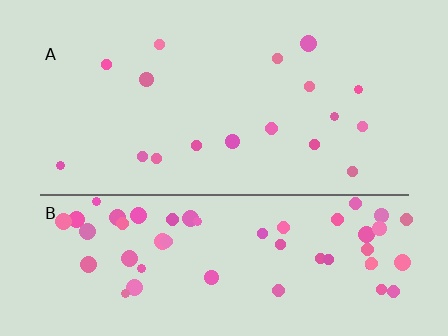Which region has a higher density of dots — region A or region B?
B (the bottom).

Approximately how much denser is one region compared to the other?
Approximately 3.3× — region B over region A.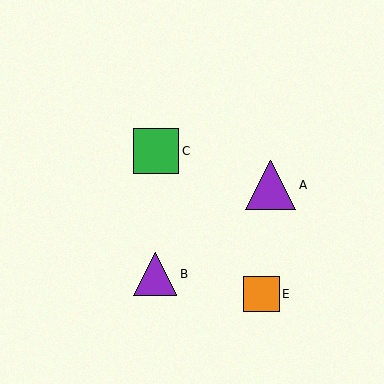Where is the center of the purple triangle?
The center of the purple triangle is at (155, 274).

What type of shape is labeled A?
Shape A is a purple triangle.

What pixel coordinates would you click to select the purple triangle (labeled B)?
Click at (155, 274) to select the purple triangle B.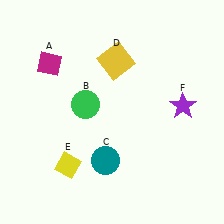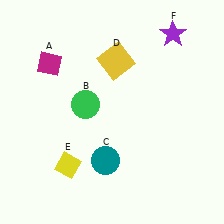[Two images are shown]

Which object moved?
The purple star (F) moved up.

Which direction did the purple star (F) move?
The purple star (F) moved up.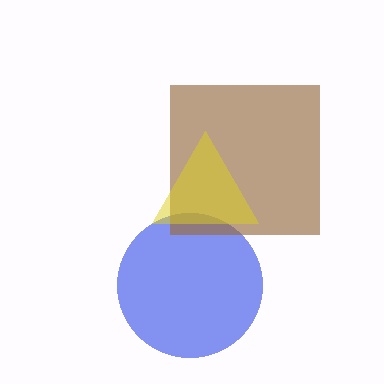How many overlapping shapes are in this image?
There are 3 overlapping shapes in the image.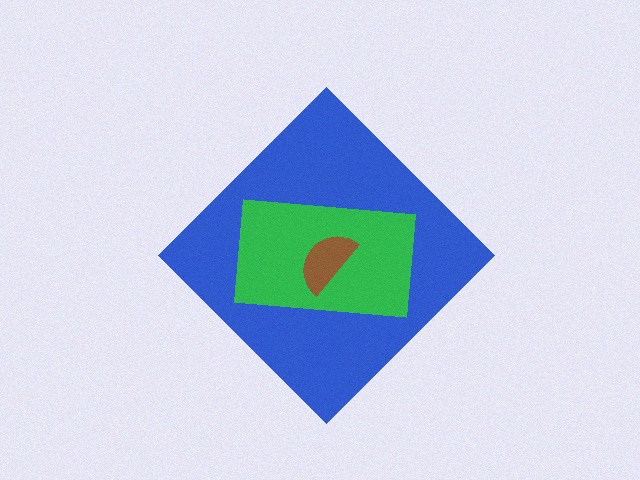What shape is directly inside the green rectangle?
The brown semicircle.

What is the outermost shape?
The blue diamond.